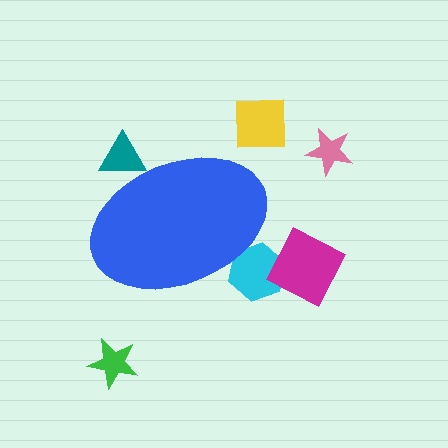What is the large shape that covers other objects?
A blue ellipse.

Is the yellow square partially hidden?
No, the yellow square is fully visible.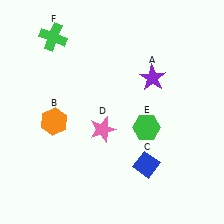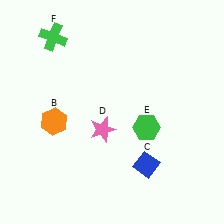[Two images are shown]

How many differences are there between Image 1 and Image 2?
There is 1 difference between the two images.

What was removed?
The purple star (A) was removed in Image 2.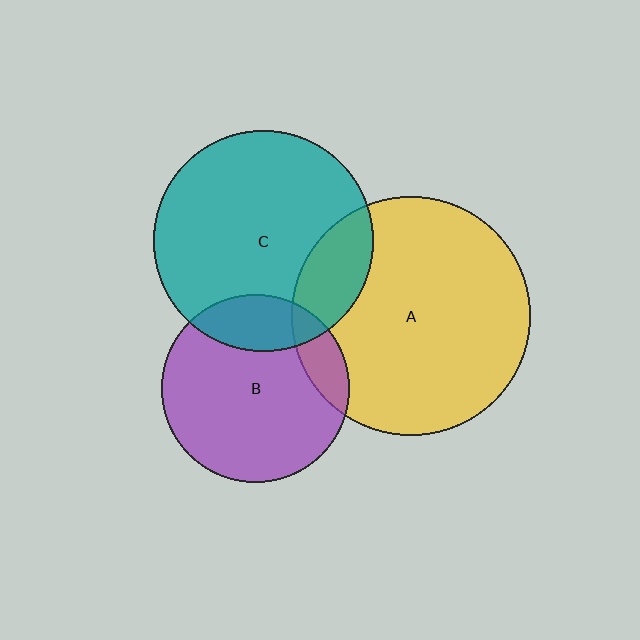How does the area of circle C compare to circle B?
Approximately 1.4 times.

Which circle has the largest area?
Circle A (yellow).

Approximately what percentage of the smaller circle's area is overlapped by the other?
Approximately 20%.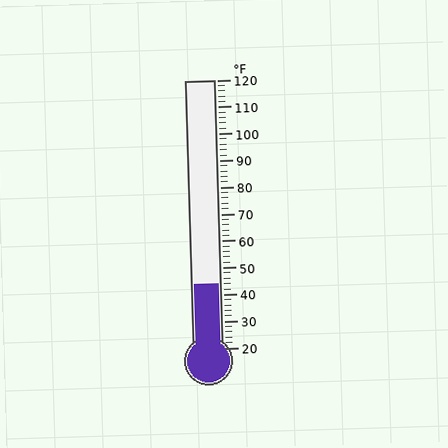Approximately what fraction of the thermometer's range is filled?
The thermometer is filled to approximately 25% of its range.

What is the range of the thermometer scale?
The thermometer scale ranges from 20°F to 120°F.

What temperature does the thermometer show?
The thermometer shows approximately 44°F.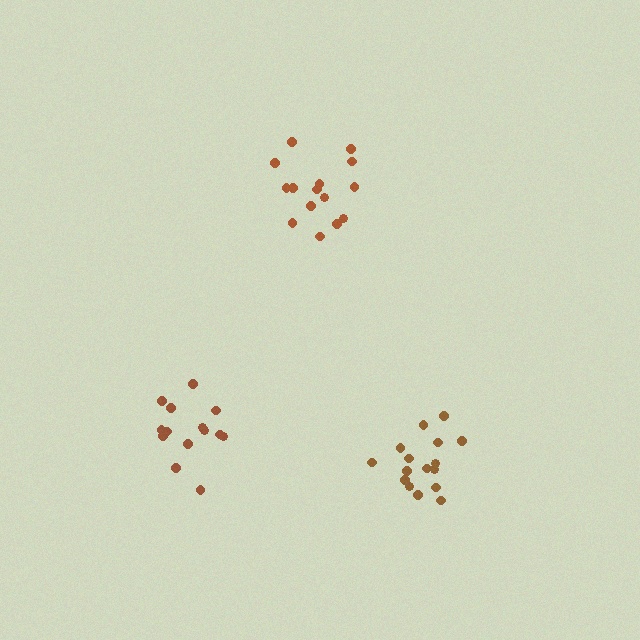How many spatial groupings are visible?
There are 3 spatial groupings.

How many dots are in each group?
Group 1: 15 dots, Group 2: 16 dots, Group 3: 14 dots (45 total).